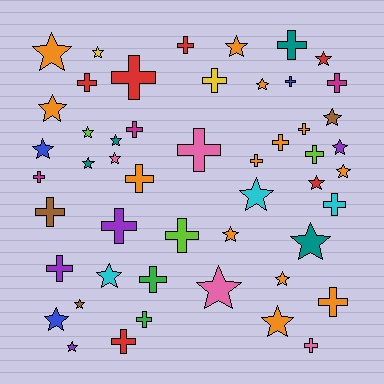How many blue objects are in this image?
There are 3 blue objects.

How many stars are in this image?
There are 25 stars.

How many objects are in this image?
There are 50 objects.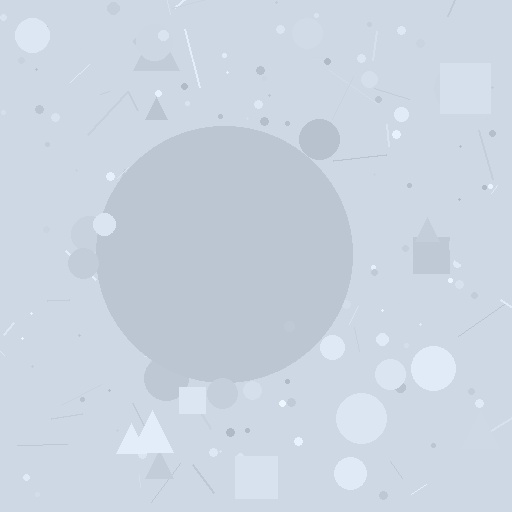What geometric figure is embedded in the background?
A circle is embedded in the background.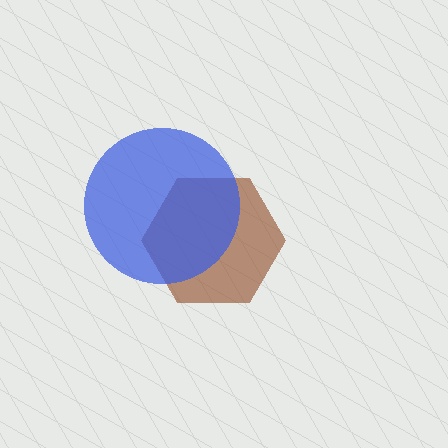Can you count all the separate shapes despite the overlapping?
Yes, there are 2 separate shapes.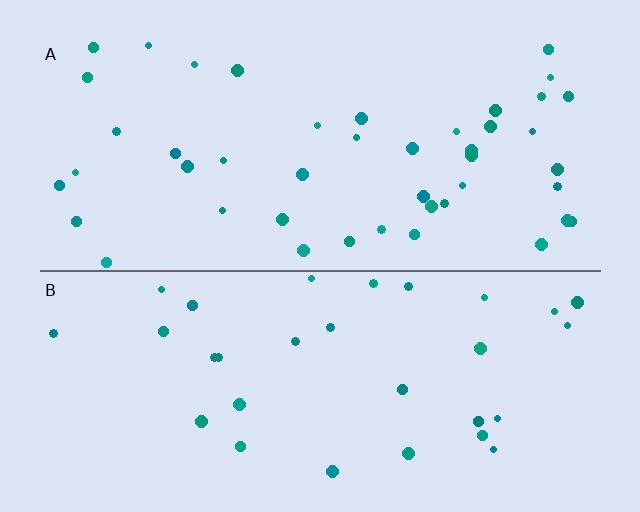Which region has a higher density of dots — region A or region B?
A (the top).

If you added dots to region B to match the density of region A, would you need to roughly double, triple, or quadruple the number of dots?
Approximately double.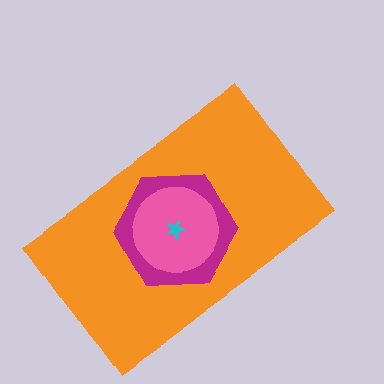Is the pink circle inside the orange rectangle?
Yes.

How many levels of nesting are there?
4.